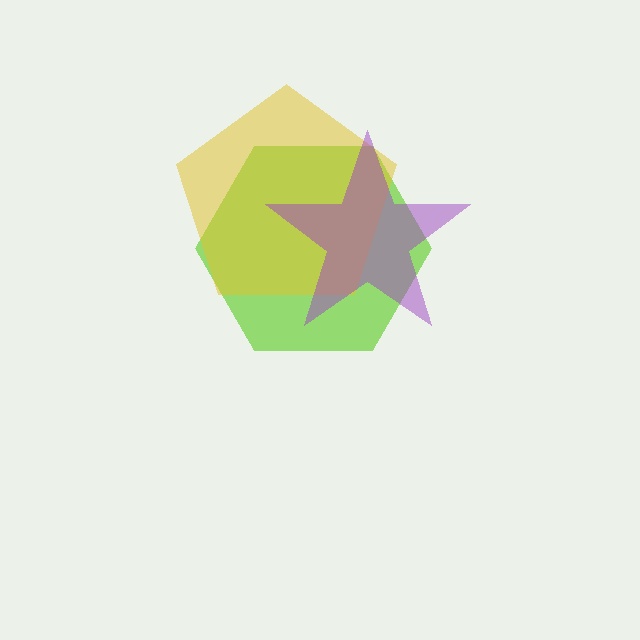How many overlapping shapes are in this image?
There are 3 overlapping shapes in the image.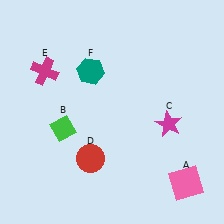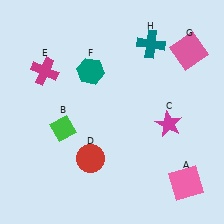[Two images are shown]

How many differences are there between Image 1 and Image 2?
There are 2 differences between the two images.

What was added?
A pink square (G), a teal cross (H) were added in Image 2.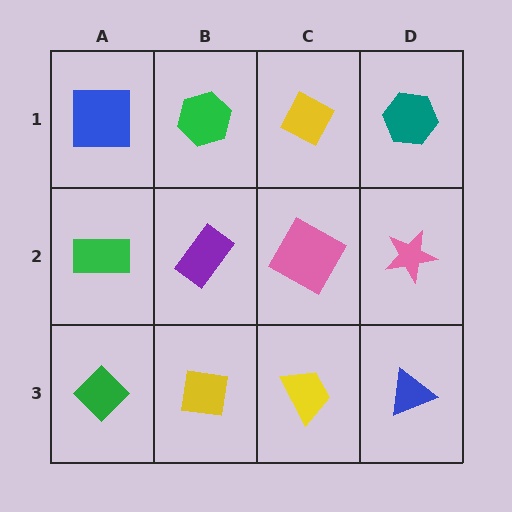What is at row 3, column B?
A yellow square.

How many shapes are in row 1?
4 shapes.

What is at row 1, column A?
A blue square.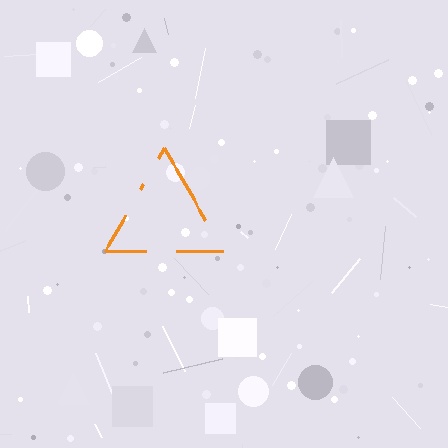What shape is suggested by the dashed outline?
The dashed outline suggests a triangle.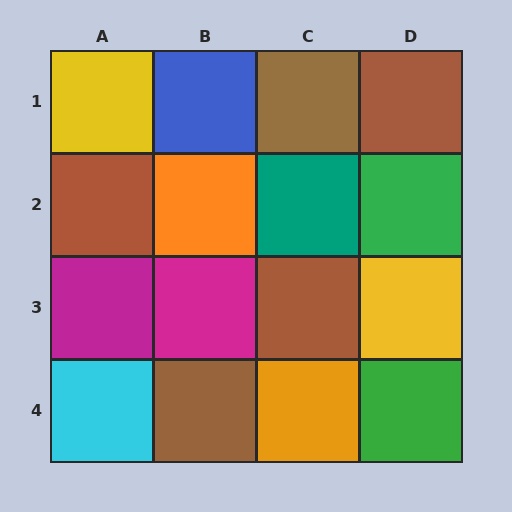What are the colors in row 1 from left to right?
Yellow, blue, brown, brown.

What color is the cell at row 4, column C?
Orange.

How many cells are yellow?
2 cells are yellow.